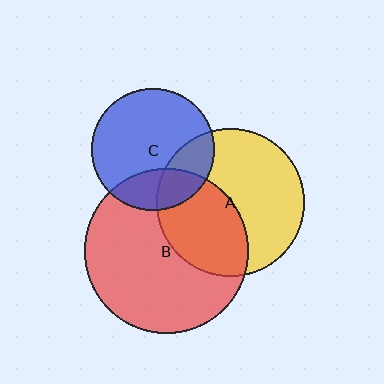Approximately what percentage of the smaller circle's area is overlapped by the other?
Approximately 25%.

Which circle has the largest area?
Circle B (red).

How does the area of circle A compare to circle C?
Approximately 1.5 times.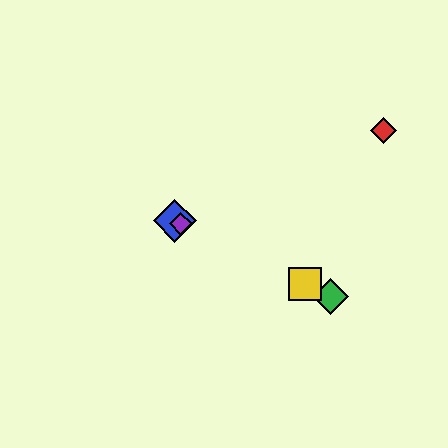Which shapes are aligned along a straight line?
The blue diamond, the green diamond, the yellow square, the purple diamond are aligned along a straight line.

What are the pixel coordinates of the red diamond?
The red diamond is at (383, 130).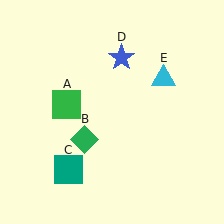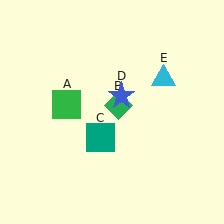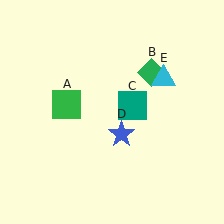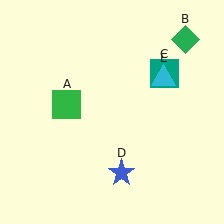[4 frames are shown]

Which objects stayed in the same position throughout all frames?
Green square (object A) and cyan triangle (object E) remained stationary.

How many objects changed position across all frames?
3 objects changed position: green diamond (object B), teal square (object C), blue star (object D).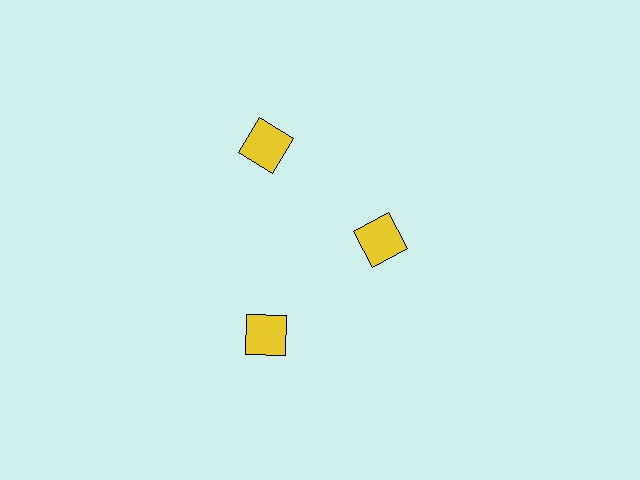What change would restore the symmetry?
The symmetry would be restored by moving it outward, back onto the ring so that all 3 squares sit at equal angles and equal distance from the center.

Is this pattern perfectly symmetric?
No. The 3 yellow squares are arranged in a ring, but one element near the 3 o'clock position is pulled inward toward the center, breaking the 3-fold rotational symmetry.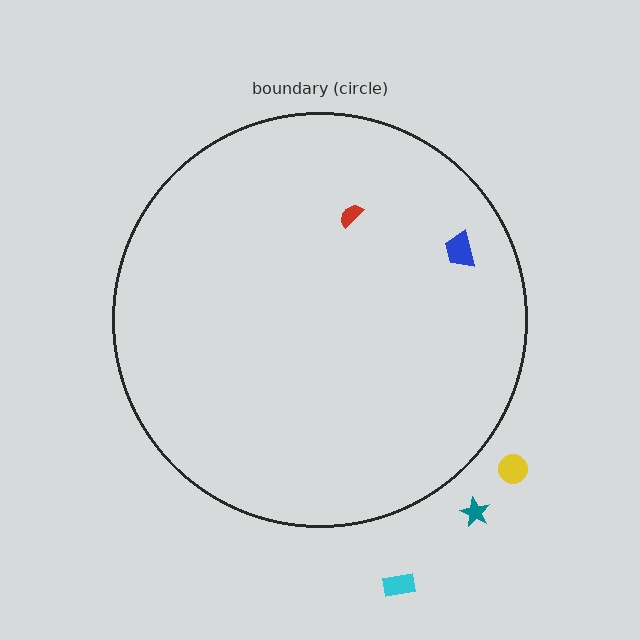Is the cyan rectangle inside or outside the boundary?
Outside.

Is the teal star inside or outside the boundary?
Outside.